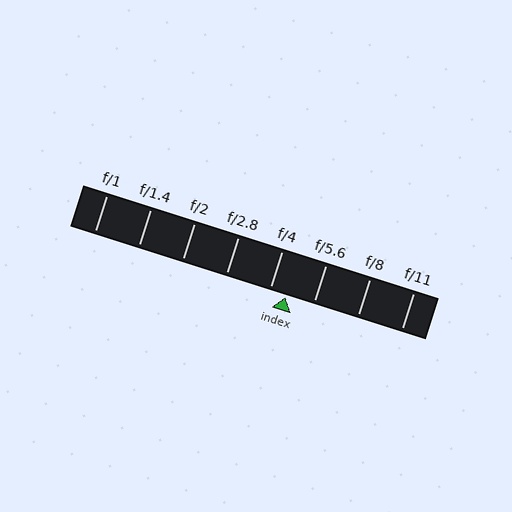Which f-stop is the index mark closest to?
The index mark is closest to f/4.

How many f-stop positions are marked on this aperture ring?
There are 8 f-stop positions marked.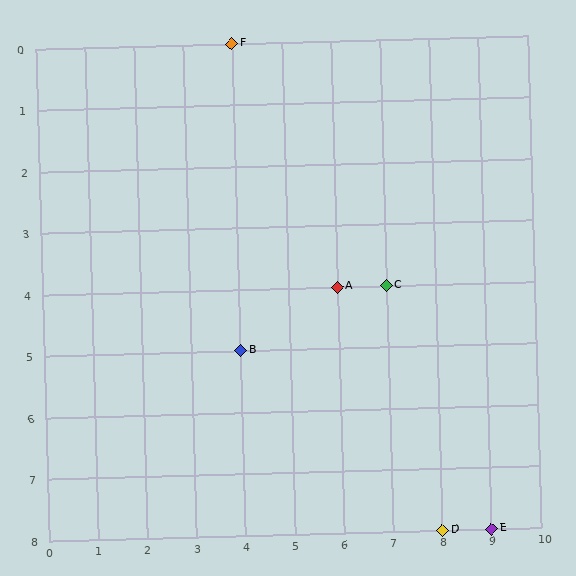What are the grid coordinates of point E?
Point E is at grid coordinates (9, 8).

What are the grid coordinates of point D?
Point D is at grid coordinates (8, 8).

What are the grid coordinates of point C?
Point C is at grid coordinates (7, 4).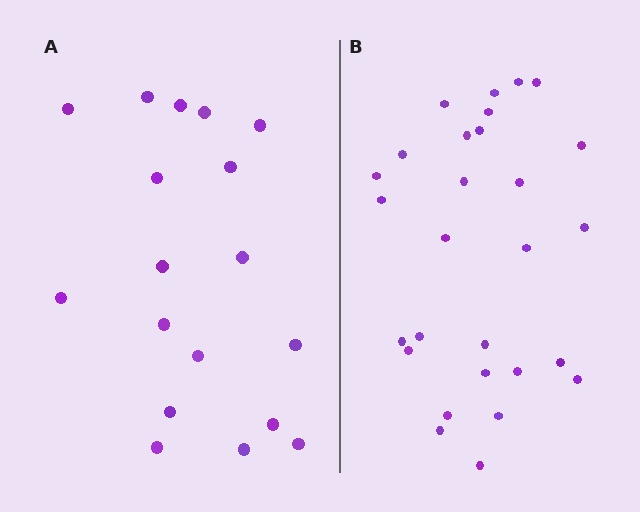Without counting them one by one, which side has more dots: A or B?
Region B (the right region) has more dots.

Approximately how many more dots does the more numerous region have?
Region B has roughly 10 or so more dots than region A.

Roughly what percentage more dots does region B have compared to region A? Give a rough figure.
About 55% more.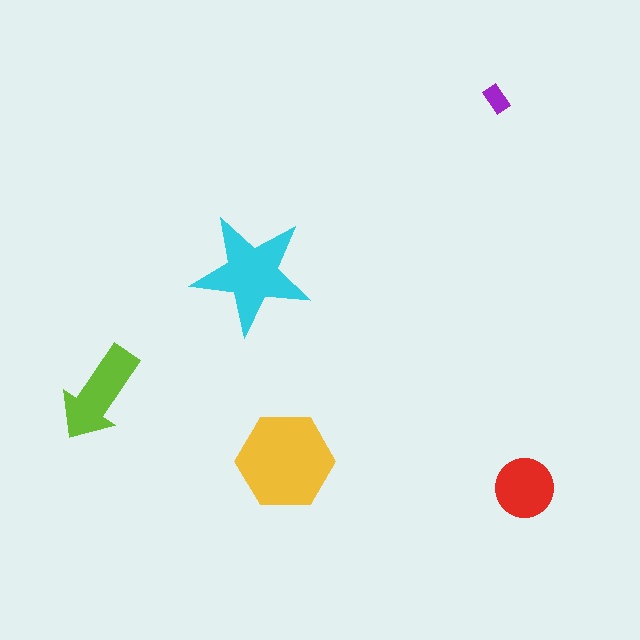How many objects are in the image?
There are 5 objects in the image.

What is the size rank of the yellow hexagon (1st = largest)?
1st.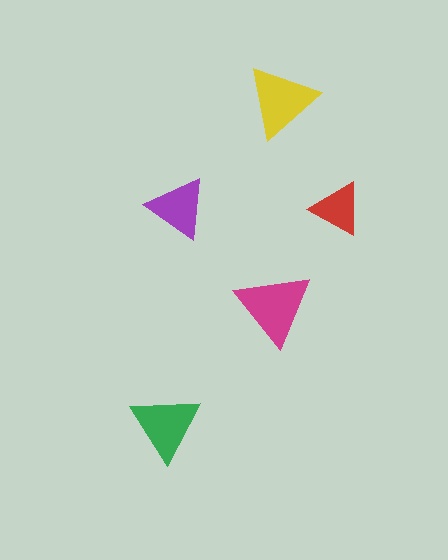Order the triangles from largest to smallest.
the magenta one, the yellow one, the green one, the purple one, the red one.